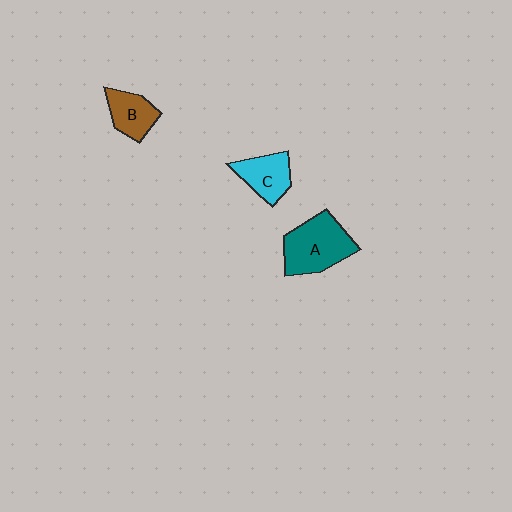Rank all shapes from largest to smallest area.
From largest to smallest: A (teal), C (cyan), B (brown).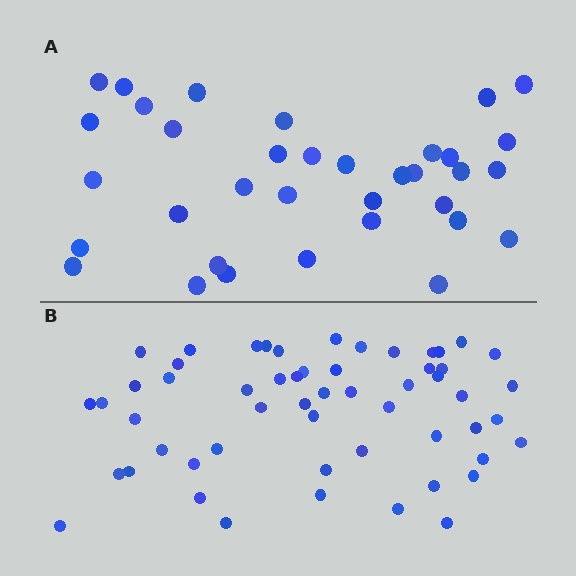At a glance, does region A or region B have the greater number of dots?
Region B (the bottom region) has more dots.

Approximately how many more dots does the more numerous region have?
Region B has approximately 20 more dots than region A.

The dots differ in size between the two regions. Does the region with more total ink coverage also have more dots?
No. Region A has more total ink coverage because its dots are larger, but region B actually contains more individual dots. Total area can be misleading — the number of items is what matters here.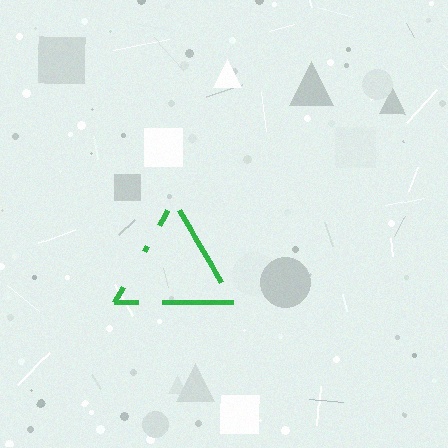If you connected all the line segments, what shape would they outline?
They would outline a triangle.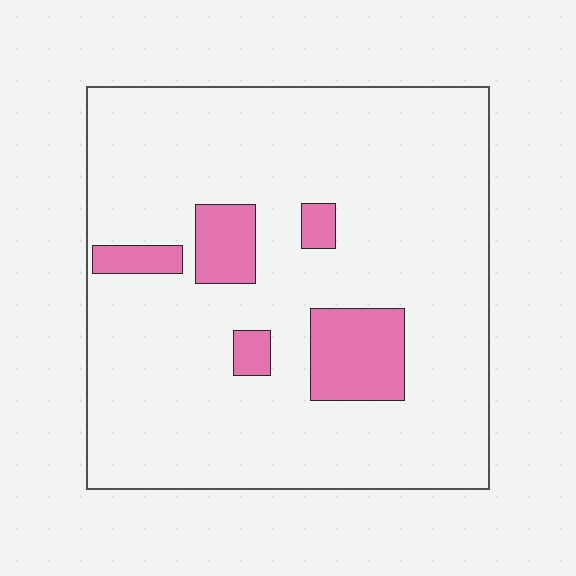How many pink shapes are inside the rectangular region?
5.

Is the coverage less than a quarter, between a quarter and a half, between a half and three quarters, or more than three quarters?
Less than a quarter.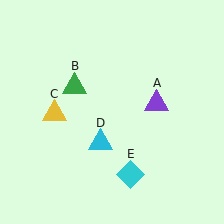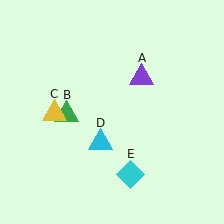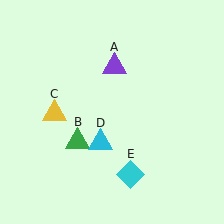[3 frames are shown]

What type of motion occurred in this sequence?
The purple triangle (object A), green triangle (object B) rotated counterclockwise around the center of the scene.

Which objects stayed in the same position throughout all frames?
Yellow triangle (object C) and cyan triangle (object D) and cyan diamond (object E) remained stationary.